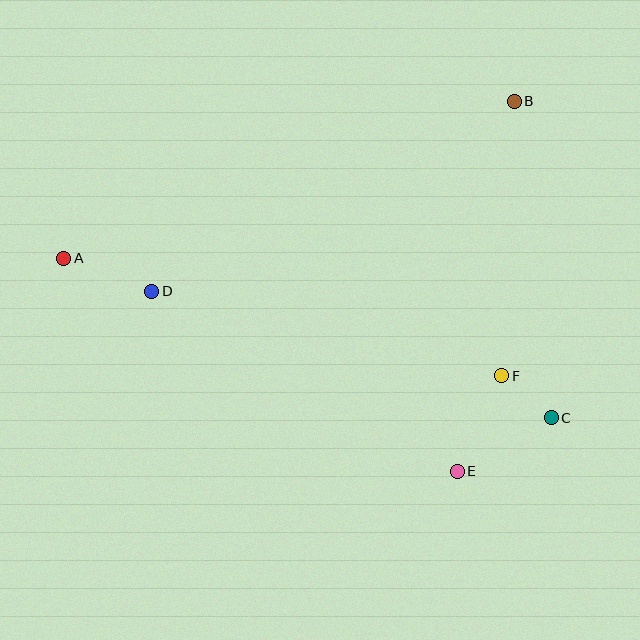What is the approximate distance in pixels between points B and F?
The distance between B and F is approximately 275 pixels.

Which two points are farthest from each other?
Points A and C are farthest from each other.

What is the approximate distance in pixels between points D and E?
The distance between D and E is approximately 355 pixels.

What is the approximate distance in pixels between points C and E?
The distance between C and E is approximately 108 pixels.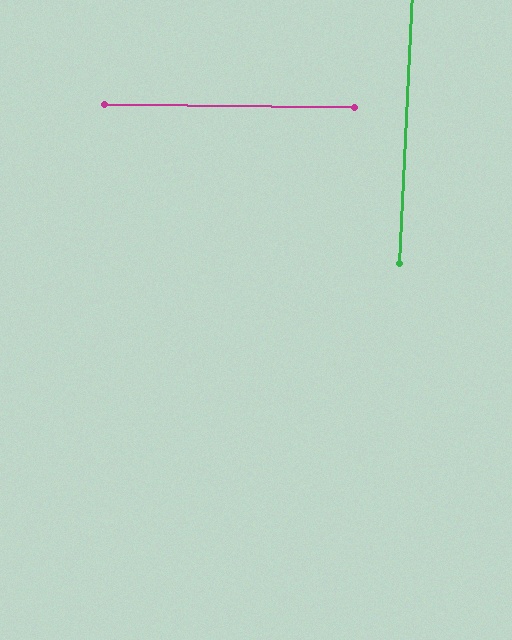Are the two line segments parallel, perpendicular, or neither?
Perpendicular — they meet at approximately 88°.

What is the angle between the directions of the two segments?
Approximately 88 degrees.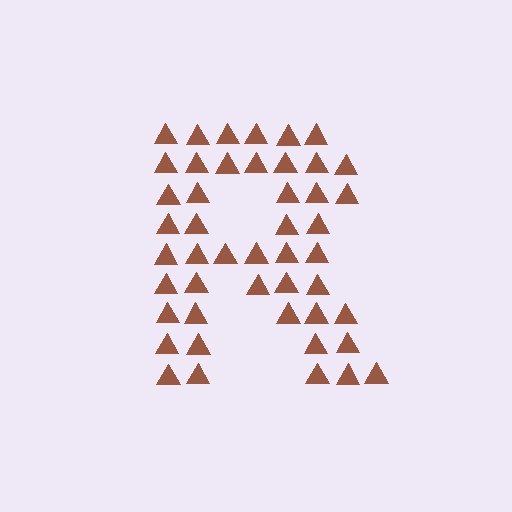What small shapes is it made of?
It is made of small triangles.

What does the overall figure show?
The overall figure shows the letter R.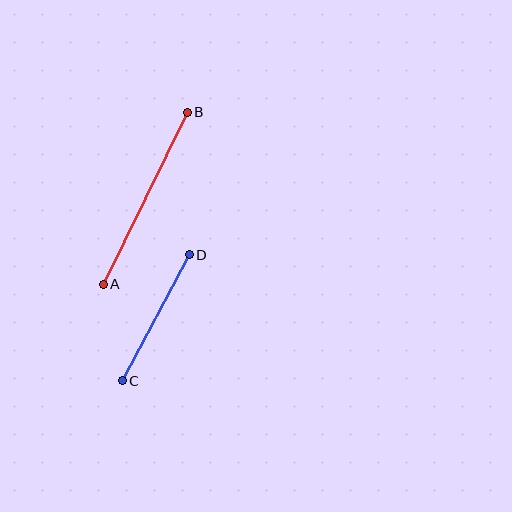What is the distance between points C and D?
The distance is approximately 142 pixels.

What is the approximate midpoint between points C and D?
The midpoint is at approximately (156, 318) pixels.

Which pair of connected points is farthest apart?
Points A and B are farthest apart.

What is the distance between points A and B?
The distance is approximately 191 pixels.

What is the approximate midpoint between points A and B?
The midpoint is at approximately (145, 198) pixels.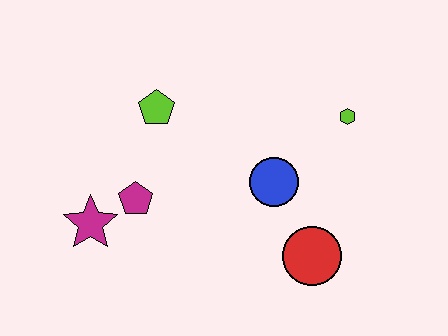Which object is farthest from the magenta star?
The lime hexagon is farthest from the magenta star.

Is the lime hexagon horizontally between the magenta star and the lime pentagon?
No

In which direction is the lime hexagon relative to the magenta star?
The lime hexagon is to the right of the magenta star.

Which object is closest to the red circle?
The blue circle is closest to the red circle.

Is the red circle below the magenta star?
Yes